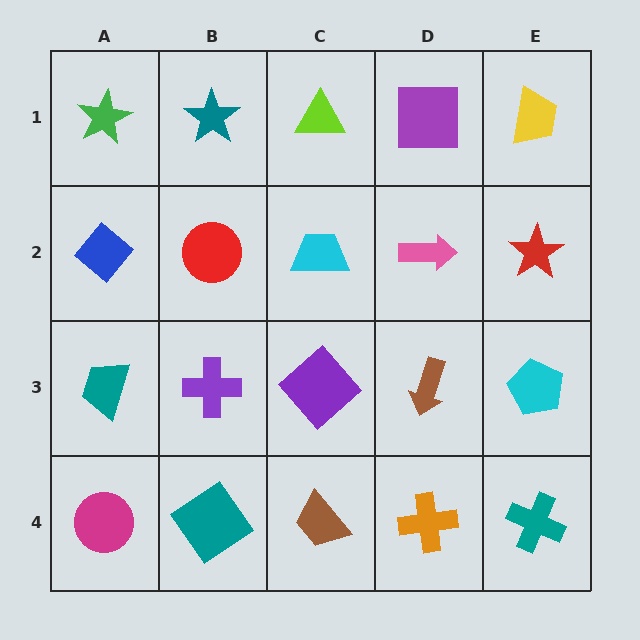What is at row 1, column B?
A teal star.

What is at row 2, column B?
A red circle.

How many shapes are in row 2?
5 shapes.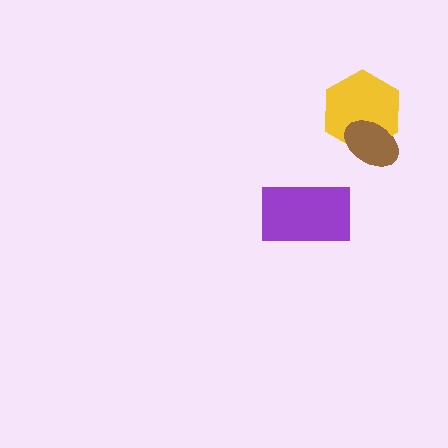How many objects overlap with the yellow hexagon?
1 object overlaps with the yellow hexagon.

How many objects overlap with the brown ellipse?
1 object overlaps with the brown ellipse.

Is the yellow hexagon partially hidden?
Yes, it is partially covered by another shape.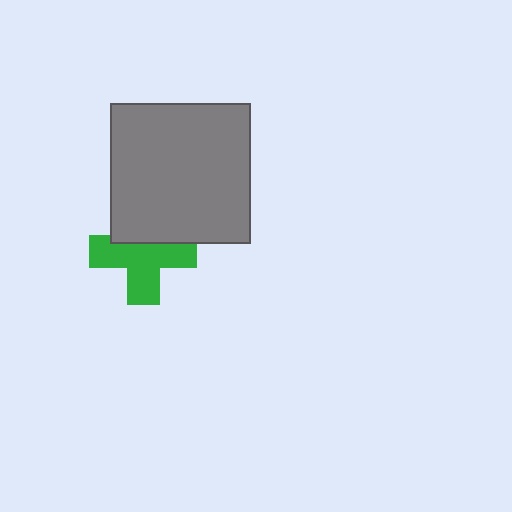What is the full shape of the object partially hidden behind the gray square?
The partially hidden object is a green cross.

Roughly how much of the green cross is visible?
Most of it is visible (roughly 67%).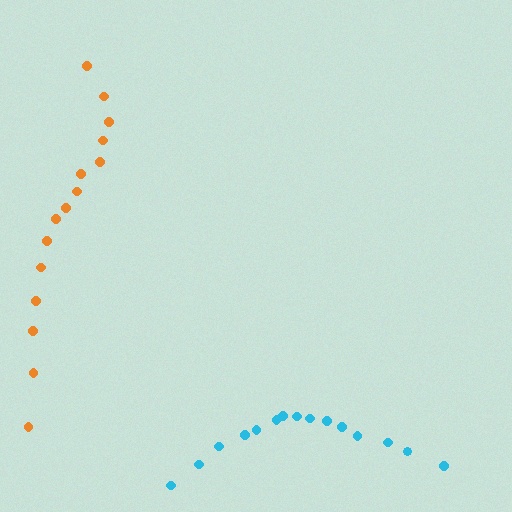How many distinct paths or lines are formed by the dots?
There are 2 distinct paths.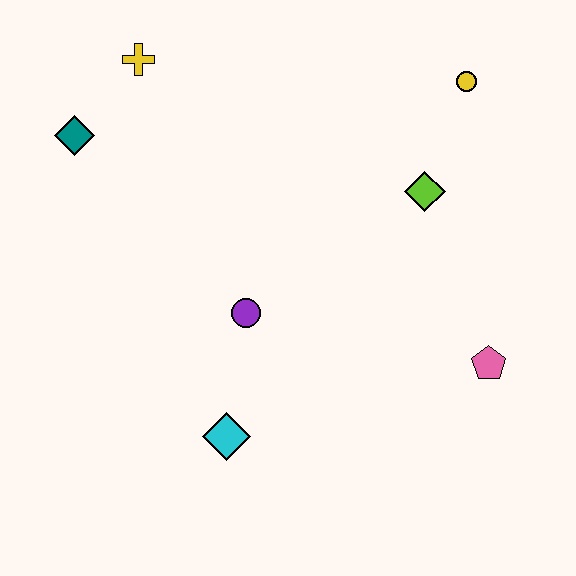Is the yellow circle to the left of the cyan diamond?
No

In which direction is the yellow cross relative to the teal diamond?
The yellow cross is above the teal diamond.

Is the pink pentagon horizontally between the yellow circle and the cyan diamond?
No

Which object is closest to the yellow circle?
The lime diamond is closest to the yellow circle.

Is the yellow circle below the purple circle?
No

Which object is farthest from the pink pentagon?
The teal diamond is farthest from the pink pentagon.